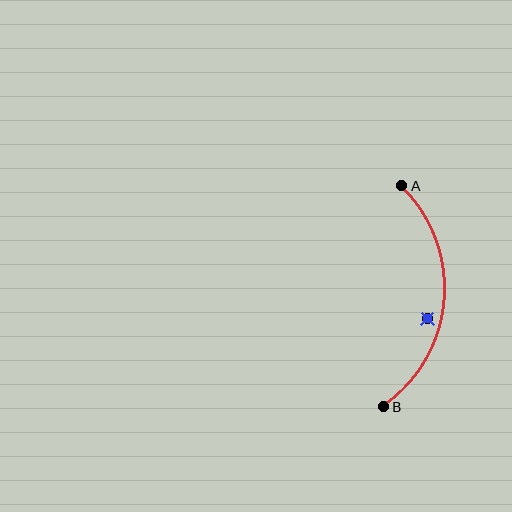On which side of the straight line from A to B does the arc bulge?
The arc bulges to the right of the straight line connecting A and B.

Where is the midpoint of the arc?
The arc midpoint is the point on the curve farthest from the straight line joining A and B. It sits to the right of that line.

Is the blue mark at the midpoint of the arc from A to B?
No — the blue mark does not lie on the arc at all. It sits slightly inside the curve.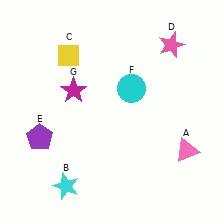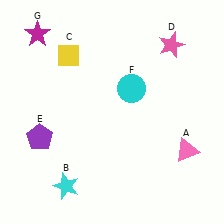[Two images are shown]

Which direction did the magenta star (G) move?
The magenta star (G) moved up.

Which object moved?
The magenta star (G) moved up.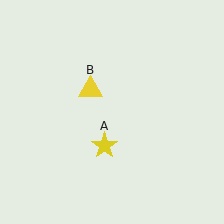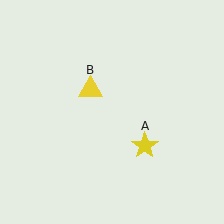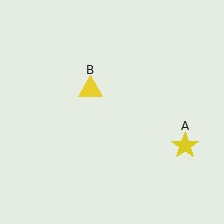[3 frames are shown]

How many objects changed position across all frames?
1 object changed position: yellow star (object A).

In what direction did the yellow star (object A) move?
The yellow star (object A) moved right.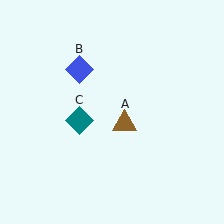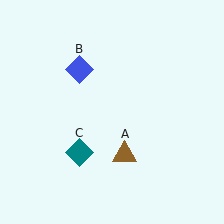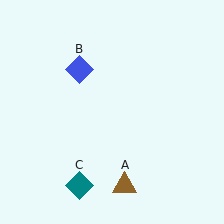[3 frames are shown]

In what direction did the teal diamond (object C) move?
The teal diamond (object C) moved down.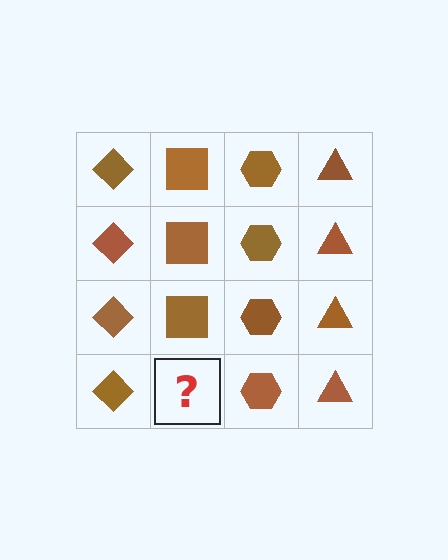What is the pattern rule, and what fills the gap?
The rule is that each column has a consistent shape. The gap should be filled with a brown square.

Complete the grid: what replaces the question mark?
The question mark should be replaced with a brown square.